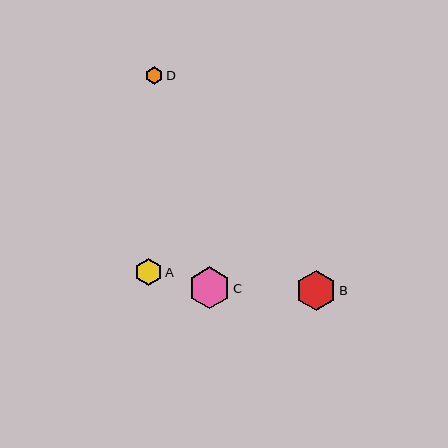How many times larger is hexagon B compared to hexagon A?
Hexagon B is approximately 1.5 times the size of hexagon A.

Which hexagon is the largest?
Hexagon C is the largest with a size of approximately 42 pixels.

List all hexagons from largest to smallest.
From largest to smallest: C, B, A, D.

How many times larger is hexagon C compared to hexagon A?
Hexagon C is approximately 1.5 times the size of hexagon A.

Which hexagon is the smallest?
Hexagon D is the smallest with a size of approximately 17 pixels.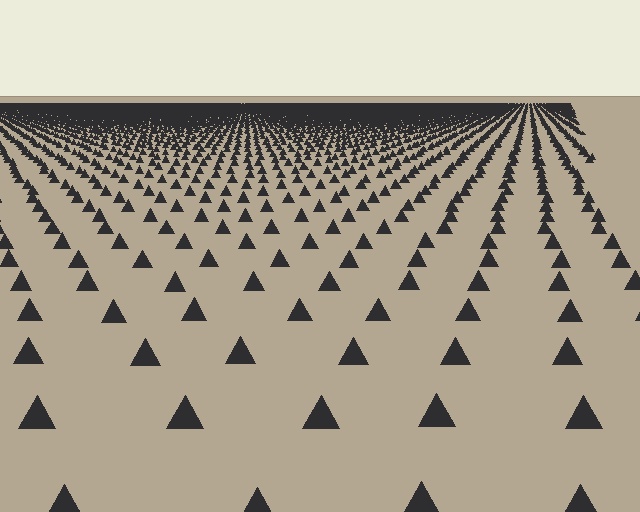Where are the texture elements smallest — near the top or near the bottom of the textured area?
Near the top.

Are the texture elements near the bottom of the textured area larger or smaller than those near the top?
Larger. Near the bottom, elements are closer to the viewer and appear at a bigger on-screen size.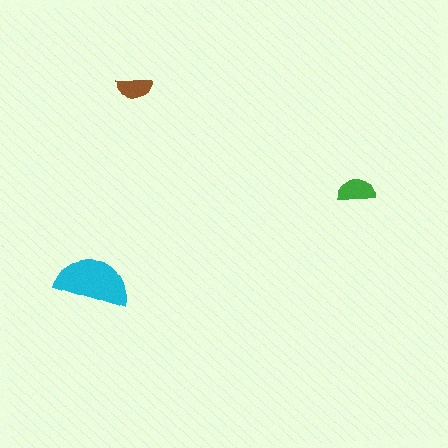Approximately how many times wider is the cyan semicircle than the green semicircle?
About 2 times wider.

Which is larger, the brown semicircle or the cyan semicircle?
The cyan one.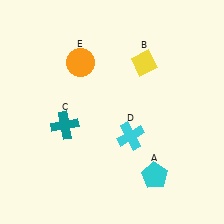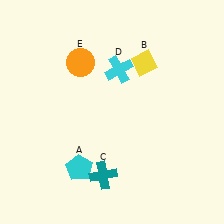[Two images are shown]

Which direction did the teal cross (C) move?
The teal cross (C) moved down.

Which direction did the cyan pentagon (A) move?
The cyan pentagon (A) moved left.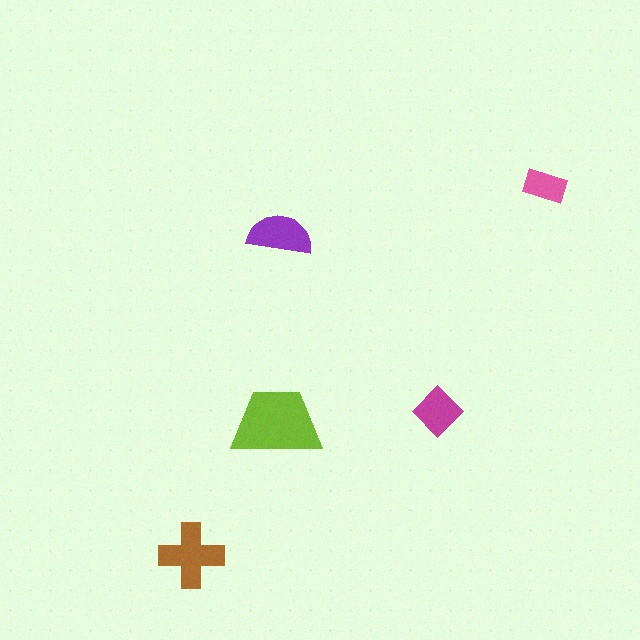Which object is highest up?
The pink rectangle is topmost.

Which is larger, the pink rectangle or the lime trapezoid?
The lime trapezoid.